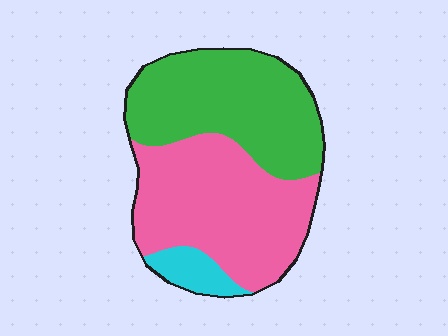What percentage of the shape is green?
Green covers 44% of the shape.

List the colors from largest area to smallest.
From largest to smallest: pink, green, cyan.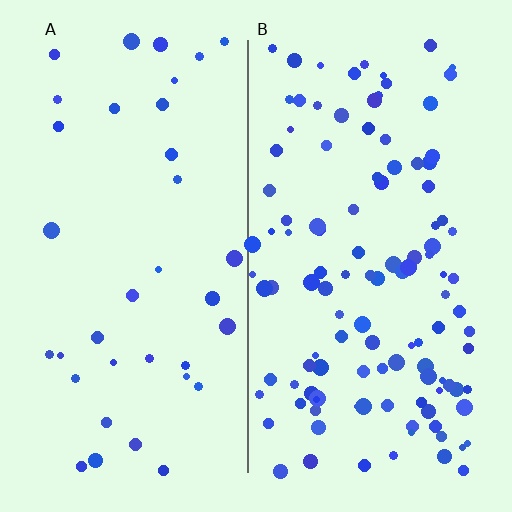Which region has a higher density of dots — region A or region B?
B (the right).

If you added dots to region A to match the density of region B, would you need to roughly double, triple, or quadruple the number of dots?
Approximately triple.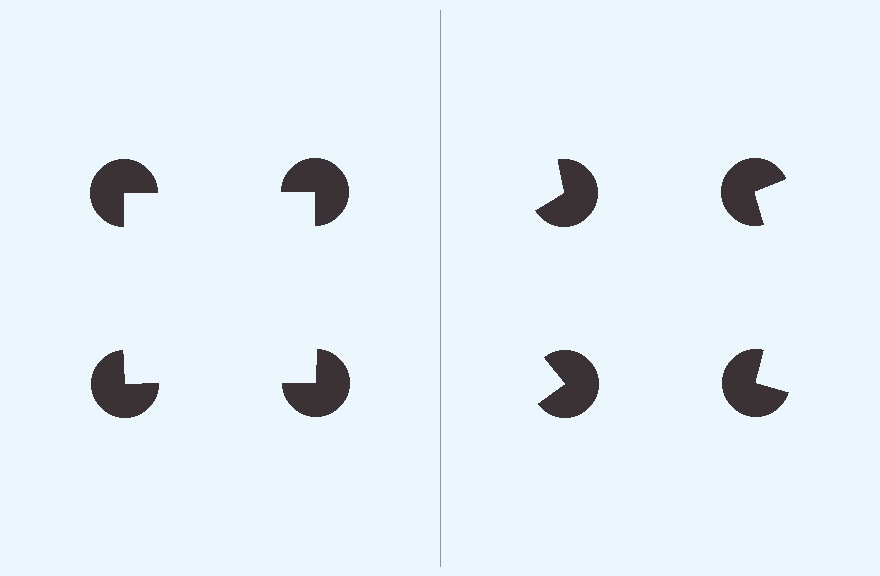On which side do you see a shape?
An illusory square appears on the left side. On the right side the wedge cuts are rotated, so no coherent shape forms.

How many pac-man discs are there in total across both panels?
8 — 4 on each side.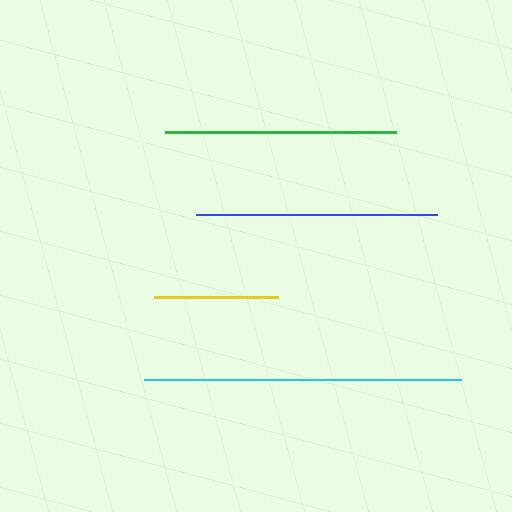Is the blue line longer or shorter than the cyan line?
The cyan line is longer than the blue line.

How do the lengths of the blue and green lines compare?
The blue and green lines are approximately the same length.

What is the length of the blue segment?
The blue segment is approximately 241 pixels long.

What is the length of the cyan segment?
The cyan segment is approximately 316 pixels long.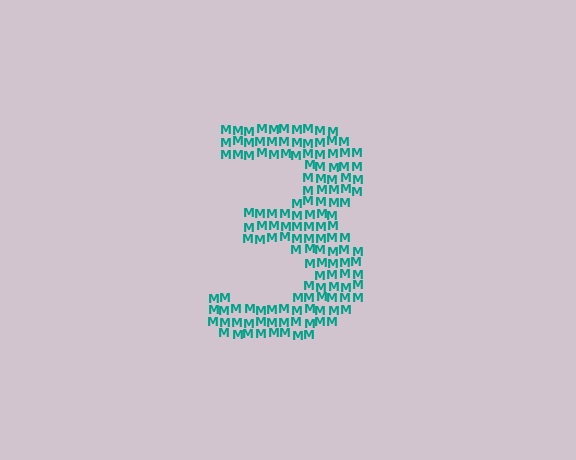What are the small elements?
The small elements are letter M's.